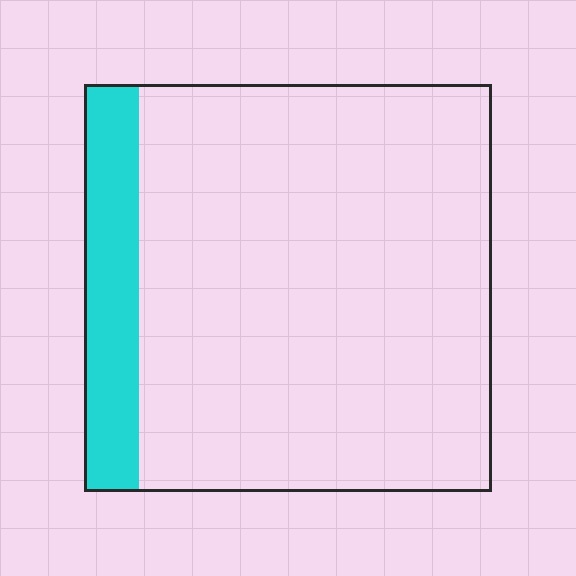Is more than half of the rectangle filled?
No.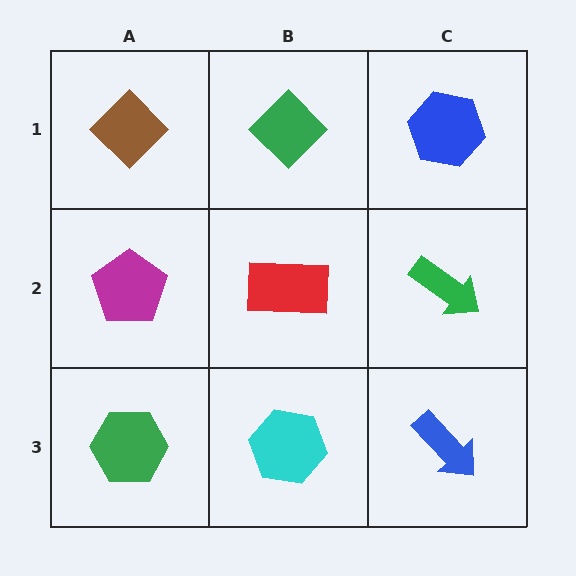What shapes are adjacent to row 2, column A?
A brown diamond (row 1, column A), a green hexagon (row 3, column A), a red rectangle (row 2, column B).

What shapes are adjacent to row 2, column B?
A green diamond (row 1, column B), a cyan hexagon (row 3, column B), a magenta pentagon (row 2, column A), a green arrow (row 2, column C).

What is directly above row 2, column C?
A blue hexagon.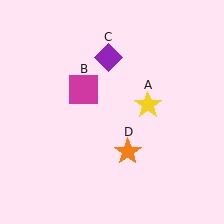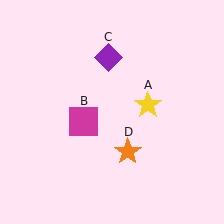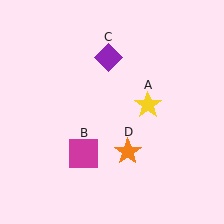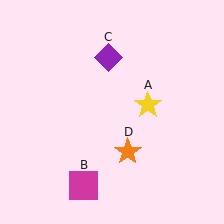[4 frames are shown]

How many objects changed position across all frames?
1 object changed position: magenta square (object B).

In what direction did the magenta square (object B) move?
The magenta square (object B) moved down.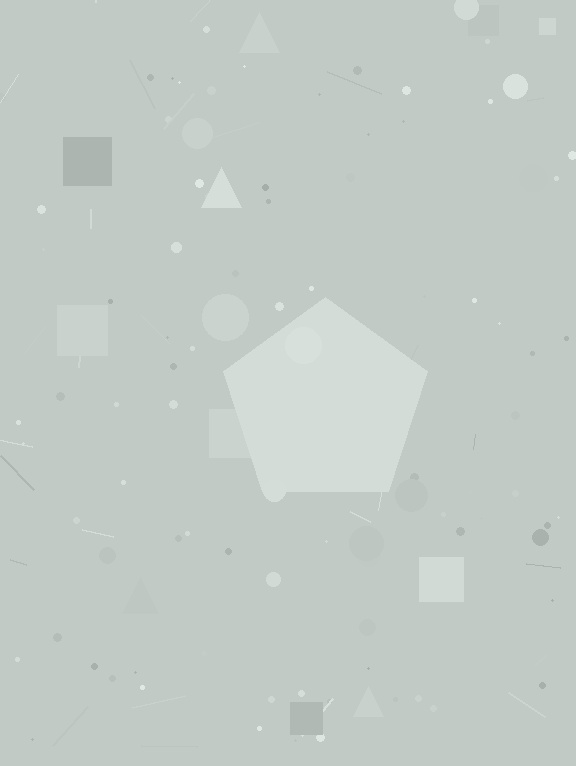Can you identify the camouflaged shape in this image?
The camouflaged shape is a pentagon.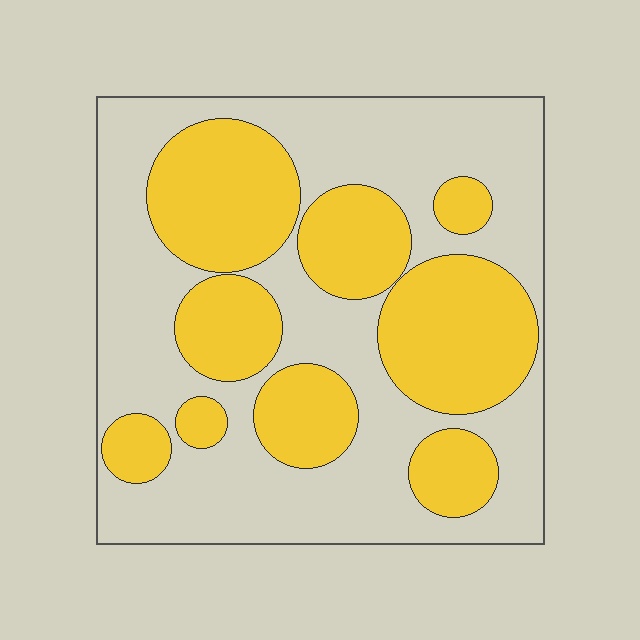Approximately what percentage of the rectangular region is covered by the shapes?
Approximately 40%.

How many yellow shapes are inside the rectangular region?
9.